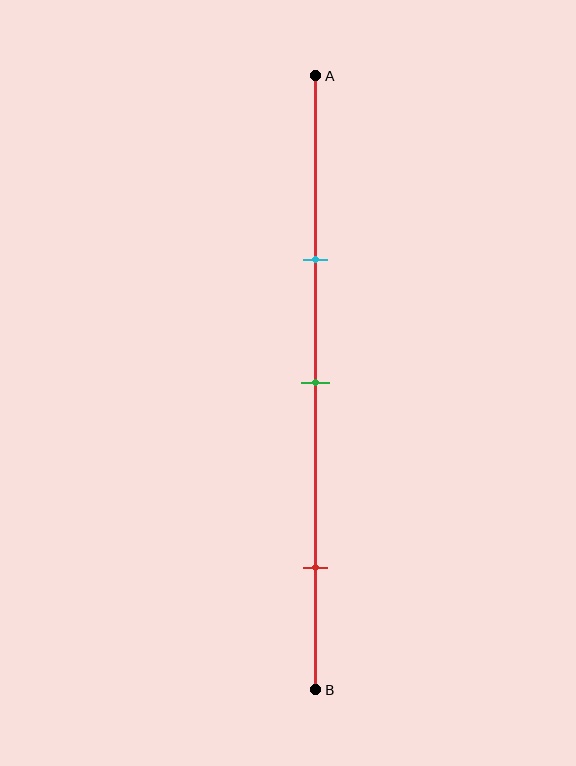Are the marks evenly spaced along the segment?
No, the marks are not evenly spaced.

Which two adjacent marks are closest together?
The cyan and green marks are the closest adjacent pair.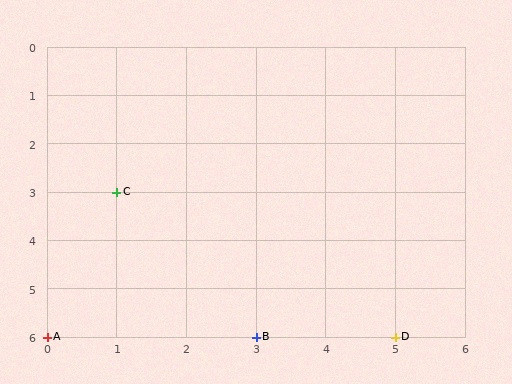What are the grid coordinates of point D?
Point D is at grid coordinates (5, 6).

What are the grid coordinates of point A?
Point A is at grid coordinates (0, 6).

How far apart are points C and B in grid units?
Points C and B are 2 columns and 3 rows apart (about 3.6 grid units diagonally).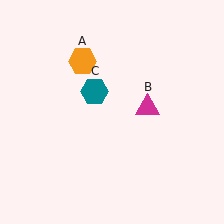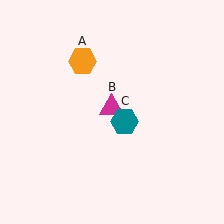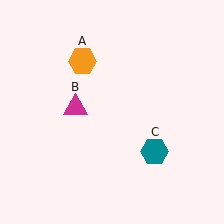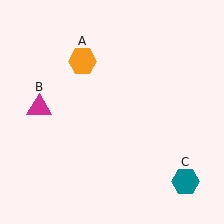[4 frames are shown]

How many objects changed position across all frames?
2 objects changed position: magenta triangle (object B), teal hexagon (object C).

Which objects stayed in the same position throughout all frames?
Orange hexagon (object A) remained stationary.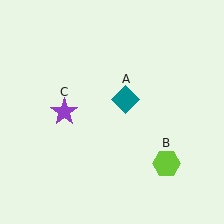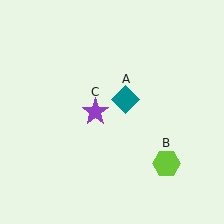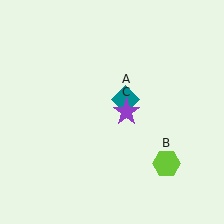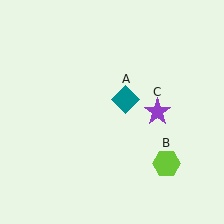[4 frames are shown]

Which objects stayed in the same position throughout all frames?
Teal diamond (object A) and lime hexagon (object B) remained stationary.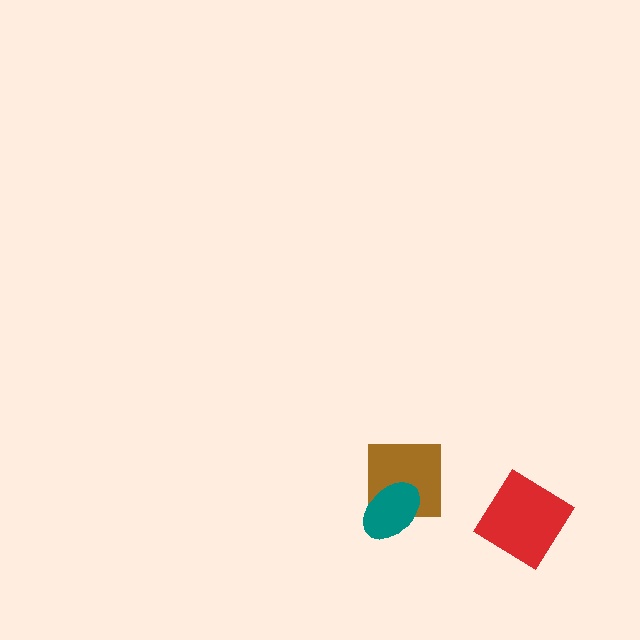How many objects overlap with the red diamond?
0 objects overlap with the red diamond.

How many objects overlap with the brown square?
1 object overlaps with the brown square.